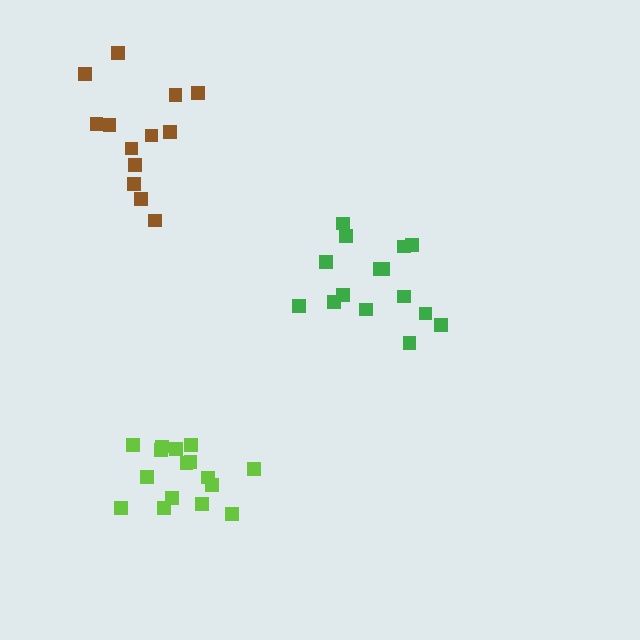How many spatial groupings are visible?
There are 3 spatial groupings.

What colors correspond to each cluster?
The clusters are colored: lime, green, brown.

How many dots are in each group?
Group 1: 16 dots, Group 2: 15 dots, Group 3: 13 dots (44 total).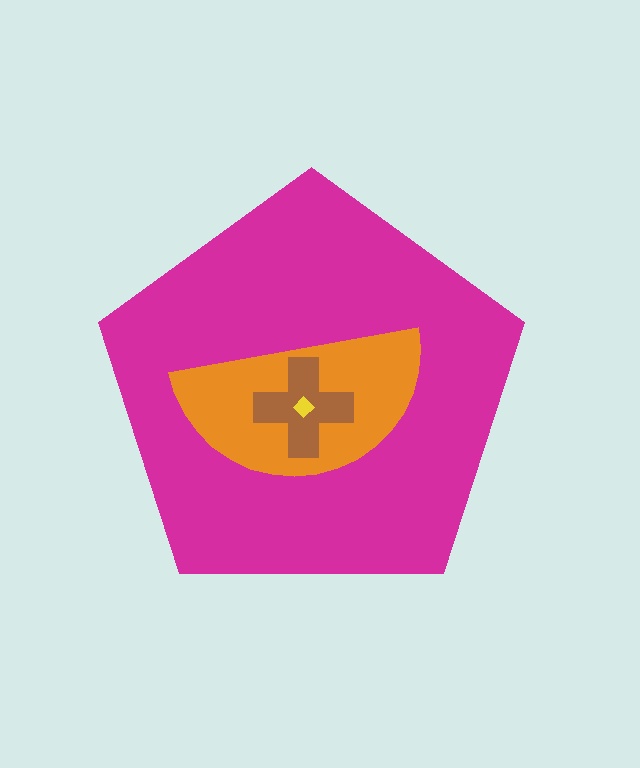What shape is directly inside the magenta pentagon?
The orange semicircle.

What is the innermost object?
The yellow diamond.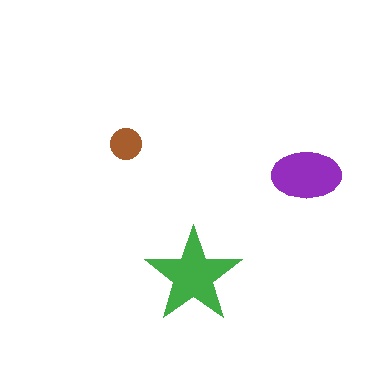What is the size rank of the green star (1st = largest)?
1st.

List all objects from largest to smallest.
The green star, the purple ellipse, the brown circle.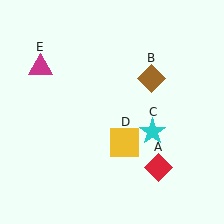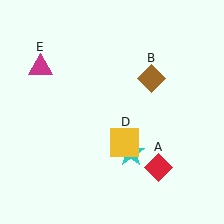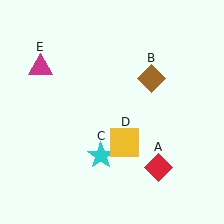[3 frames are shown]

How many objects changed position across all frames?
1 object changed position: cyan star (object C).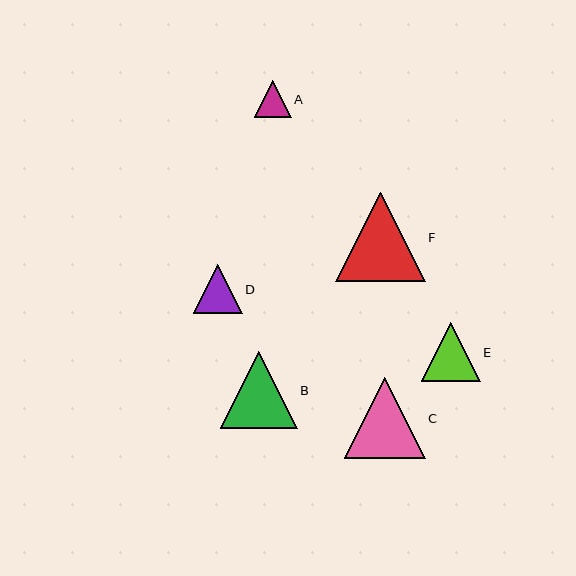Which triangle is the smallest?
Triangle A is the smallest with a size of approximately 37 pixels.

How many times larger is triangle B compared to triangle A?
Triangle B is approximately 2.1 times the size of triangle A.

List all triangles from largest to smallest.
From largest to smallest: F, C, B, E, D, A.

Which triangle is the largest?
Triangle F is the largest with a size of approximately 90 pixels.